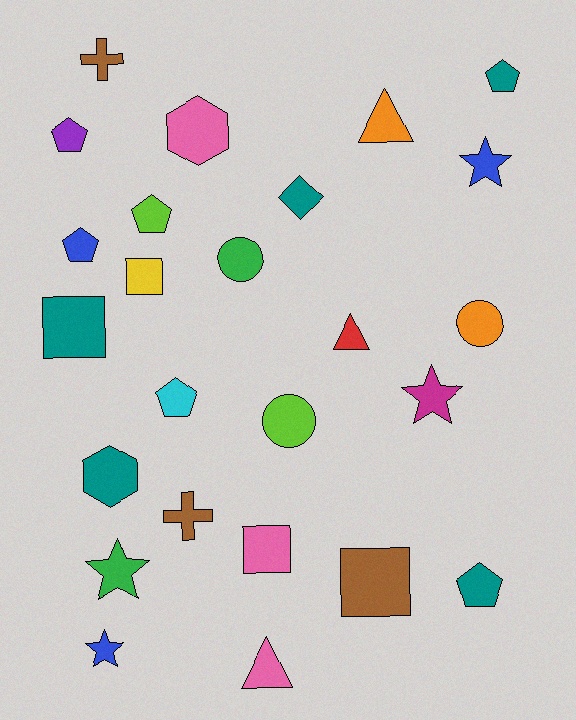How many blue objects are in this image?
There are 3 blue objects.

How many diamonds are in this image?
There is 1 diamond.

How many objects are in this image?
There are 25 objects.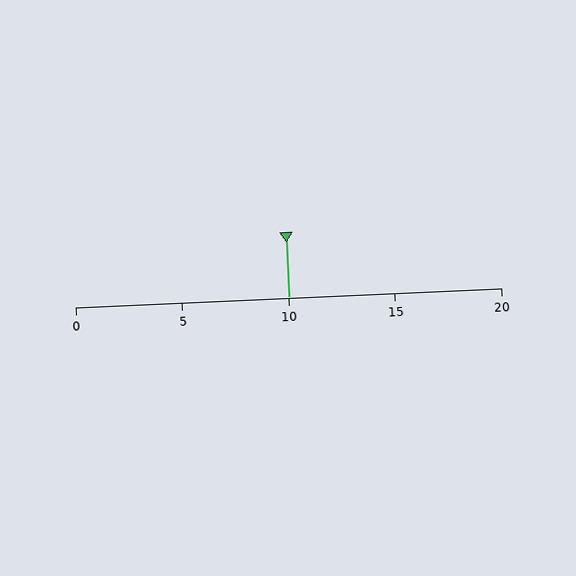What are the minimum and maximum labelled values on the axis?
The axis runs from 0 to 20.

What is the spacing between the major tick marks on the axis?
The major ticks are spaced 5 apart.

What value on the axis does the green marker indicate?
The marker indicates approximately 10.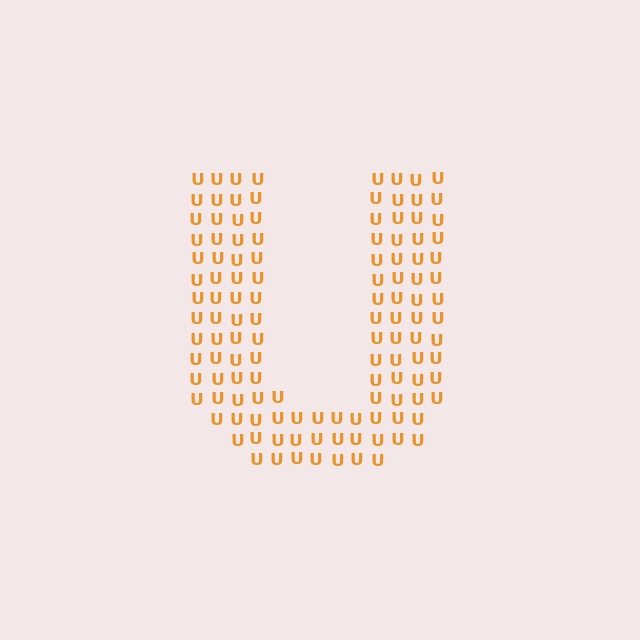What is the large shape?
The large shape is the letter U.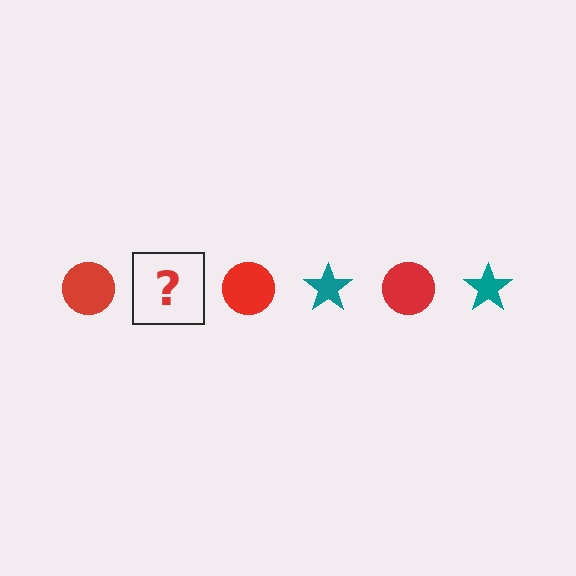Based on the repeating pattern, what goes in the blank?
The blank should be a teal star.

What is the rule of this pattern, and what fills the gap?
The rule is that the pattern alternates between red circle and teal star. The gap should be filled with a teal star.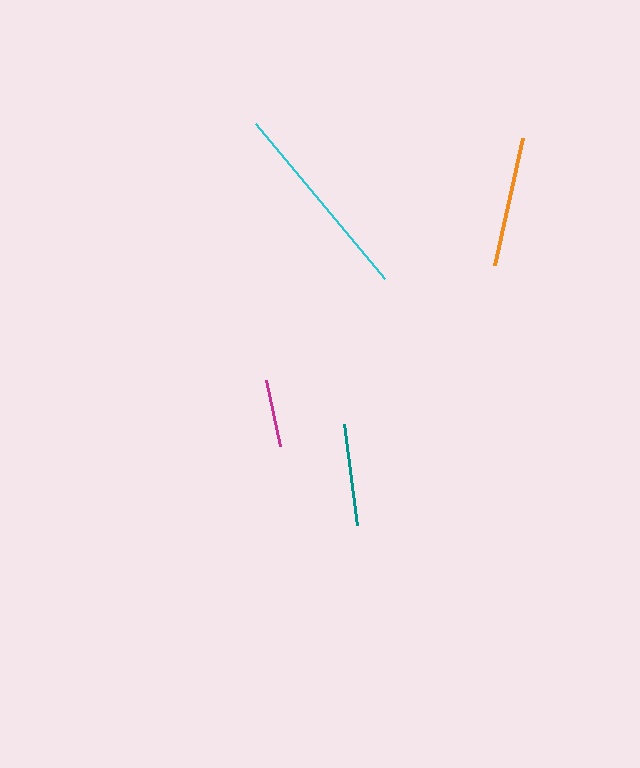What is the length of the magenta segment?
The magenta segment is approximately 68 pixels long.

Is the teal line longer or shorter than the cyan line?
The cyan line is longer than the teal line.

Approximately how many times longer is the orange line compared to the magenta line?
The orange line is approximately 1.9 times the length of the magenta line.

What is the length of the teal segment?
The teal segment is approximately 101 pixels long.